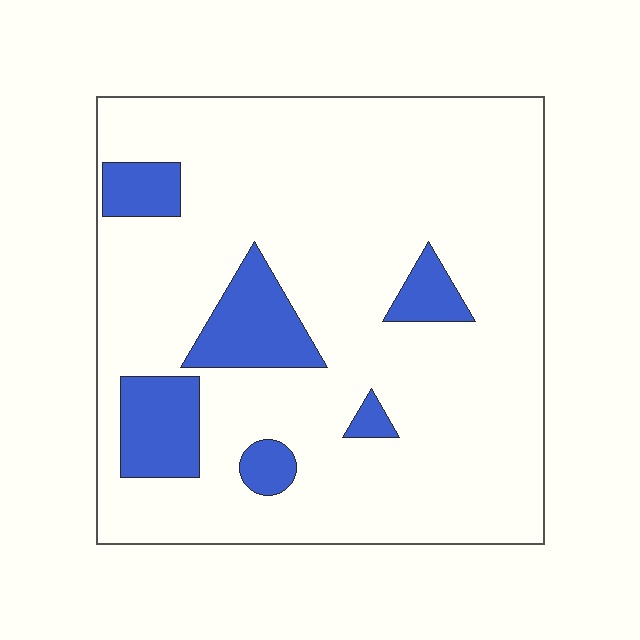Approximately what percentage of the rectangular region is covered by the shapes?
Approximately 15%.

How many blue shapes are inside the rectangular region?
6.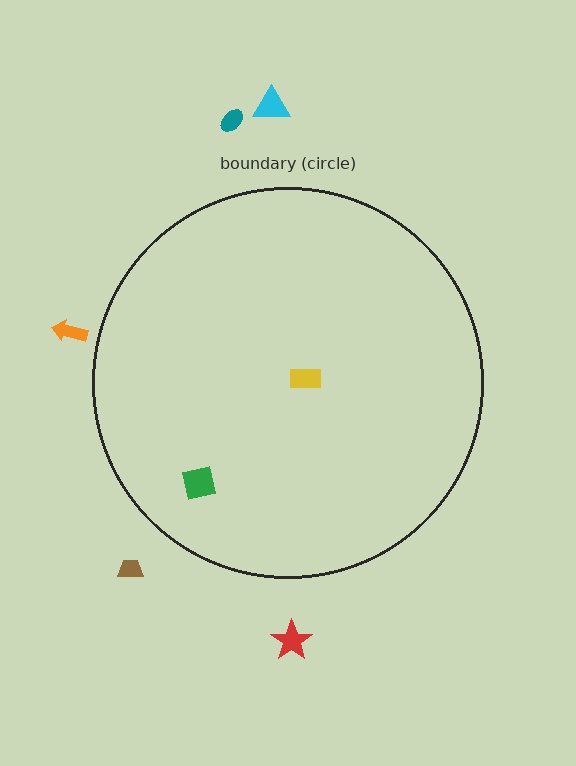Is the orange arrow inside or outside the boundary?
Outside.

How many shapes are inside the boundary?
2 inside, 5 outside.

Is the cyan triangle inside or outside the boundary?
Outside.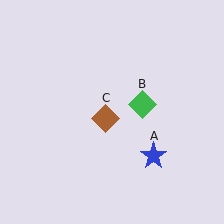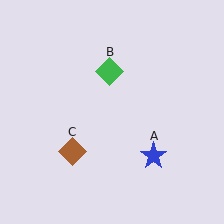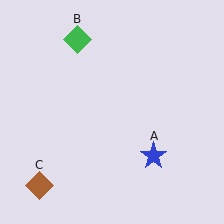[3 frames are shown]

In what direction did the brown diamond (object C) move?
The brown diamond (object C) moved down and to the left.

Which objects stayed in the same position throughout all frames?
Blue star (object A) remained stationary.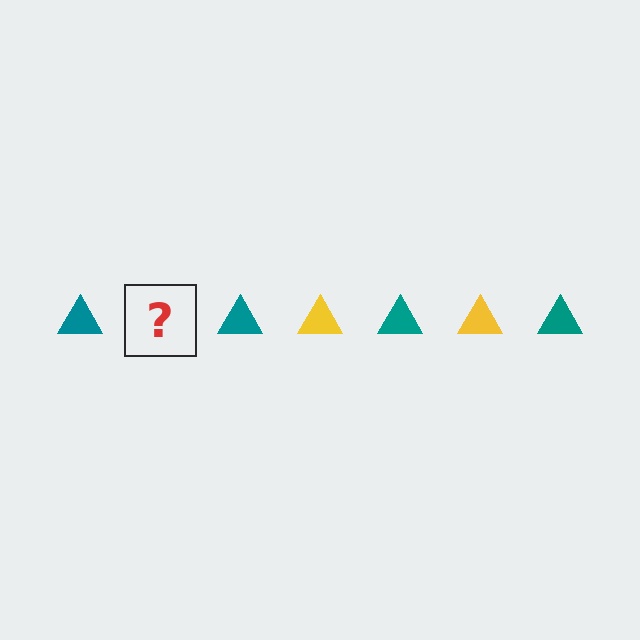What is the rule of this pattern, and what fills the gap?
The rule is that the pattern cycles through teal, yellow triangles. The gap should be filled with a yellow triangle.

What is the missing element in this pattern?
The missing element is a yellow triangle.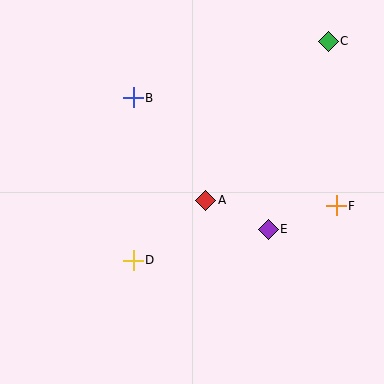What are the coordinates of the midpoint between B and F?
The midpoint between B and F is at (235, 152).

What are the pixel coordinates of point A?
Point A is at (206, 200).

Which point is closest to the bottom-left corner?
Point D is closest to the bottom-left corner.